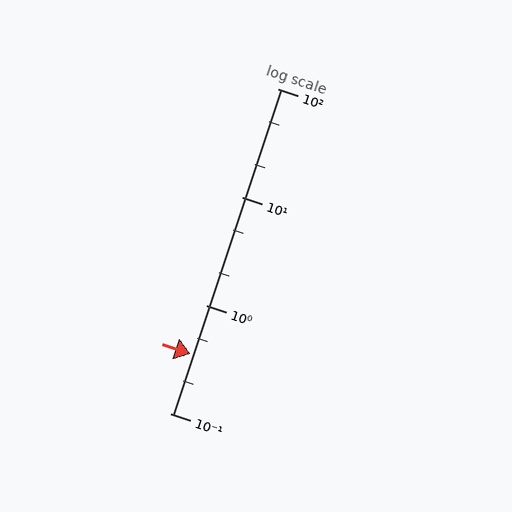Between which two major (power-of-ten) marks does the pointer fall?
The pointer is between 0.1 and 1.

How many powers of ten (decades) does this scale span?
The scale spans 3 decades, from 0.1 to 100.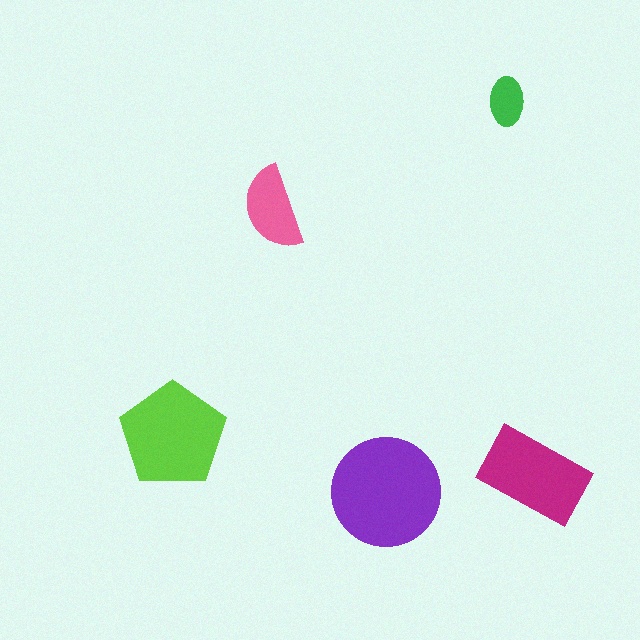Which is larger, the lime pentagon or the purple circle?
The purple circle.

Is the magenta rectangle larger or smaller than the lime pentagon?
Smaller.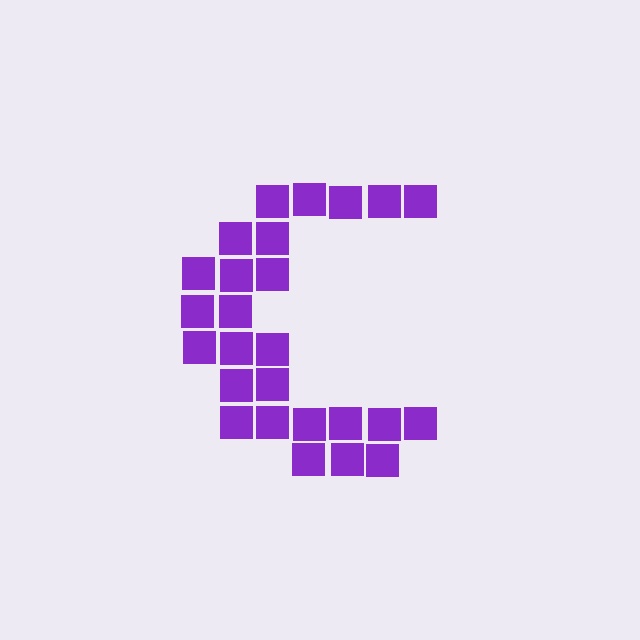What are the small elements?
The small elements are squares.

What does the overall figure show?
The overall figure shows the letter C.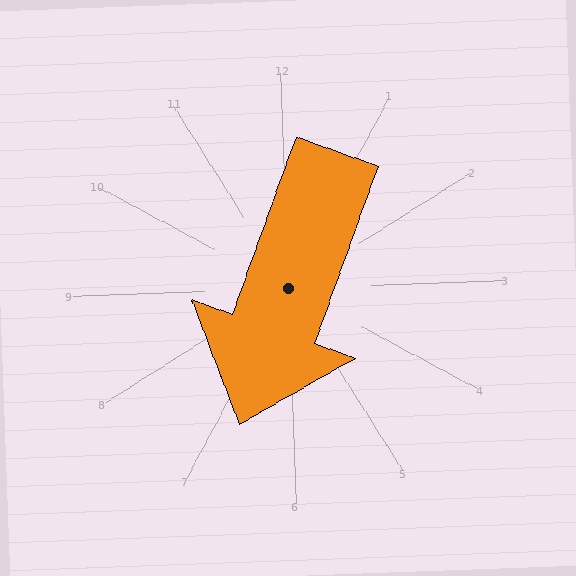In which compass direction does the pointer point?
South.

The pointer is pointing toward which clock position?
Roughly 7 o'clock.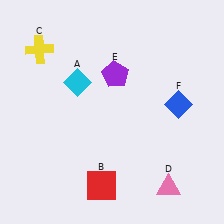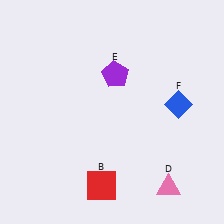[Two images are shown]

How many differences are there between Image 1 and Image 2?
There are 2 differences between the two images.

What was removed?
The yellow cross (C), the cyan diamond (A) were removed in Image 2.